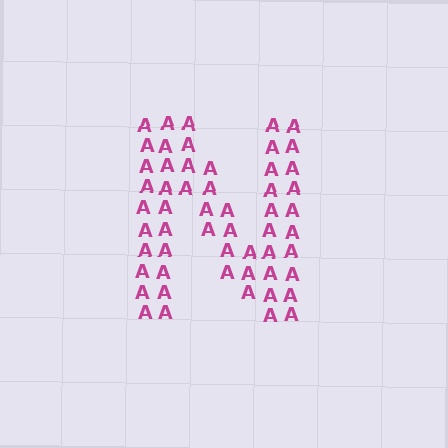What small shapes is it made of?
It is made of small letter A's.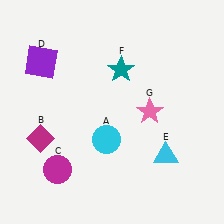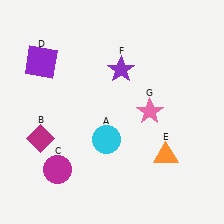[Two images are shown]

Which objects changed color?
E changed from cyan to orange. F changed from teal to purple.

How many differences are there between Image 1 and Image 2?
There are 2 differences between the two images.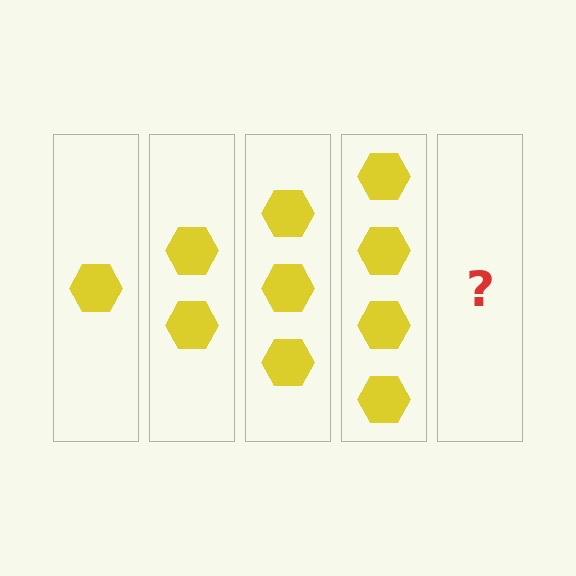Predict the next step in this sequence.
The next step is 5 hexagons.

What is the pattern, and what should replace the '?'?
The pattern is that each step adds one more hexagon. The '?' should be 5 hexagons.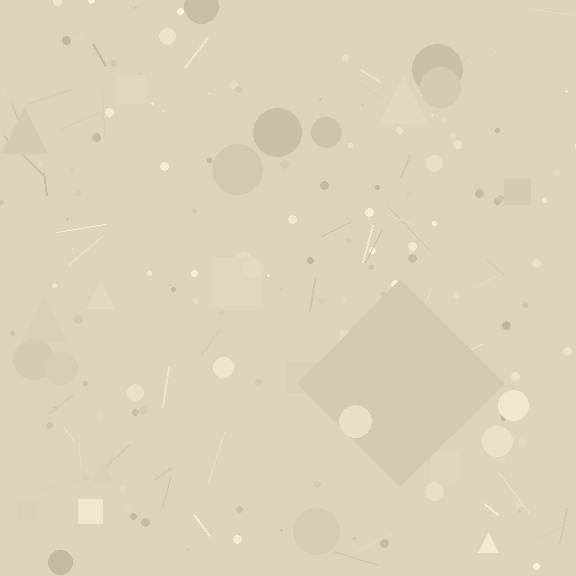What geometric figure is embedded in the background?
A diamond is embedded in the background.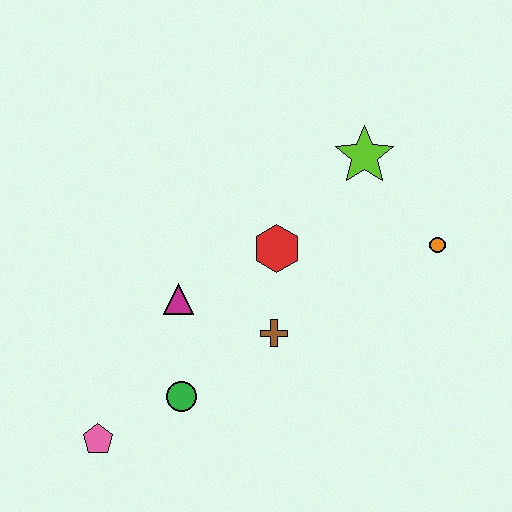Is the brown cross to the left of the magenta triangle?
No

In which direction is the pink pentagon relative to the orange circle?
The pink pentagon is to the left of the orange circle.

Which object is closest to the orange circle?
The lime star is closest to the orange circle.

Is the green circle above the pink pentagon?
Yes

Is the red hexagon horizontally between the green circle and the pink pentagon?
No